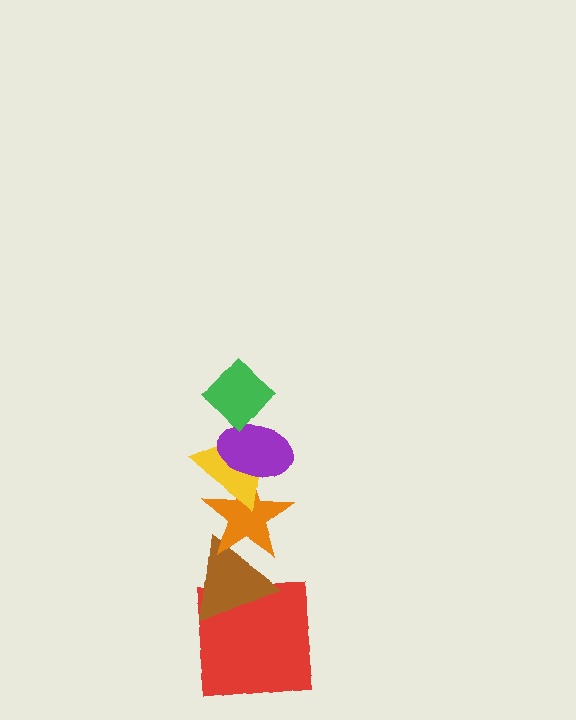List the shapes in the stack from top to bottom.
From top to bottom: the green diamond, the purple ellipse, the yellow triangle, the orange star, the brown triangle, the red square.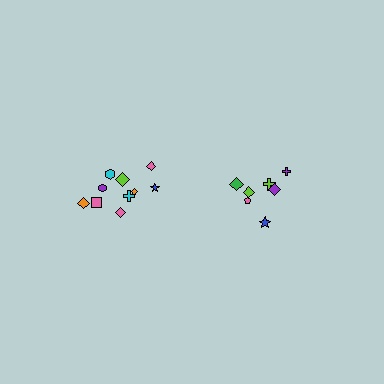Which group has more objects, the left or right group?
The left group.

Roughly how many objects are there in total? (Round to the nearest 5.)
Roughly 15 objects in total.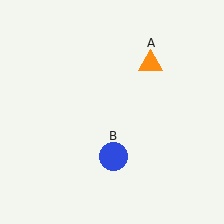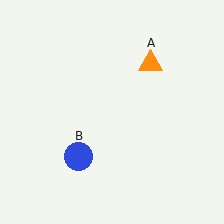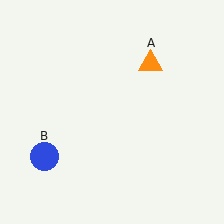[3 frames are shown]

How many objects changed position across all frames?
1 object changed position: blue circle (object B).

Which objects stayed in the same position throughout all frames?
Orange triangle (object A) remained stationary.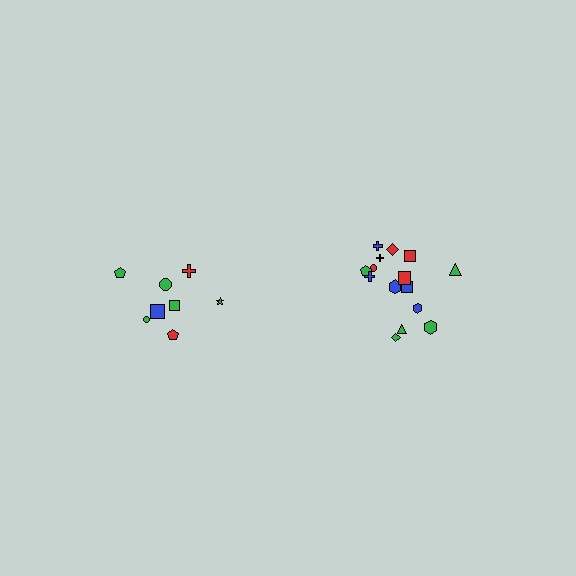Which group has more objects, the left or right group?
The right group.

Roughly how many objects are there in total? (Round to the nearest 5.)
Roughly 25 objects in total.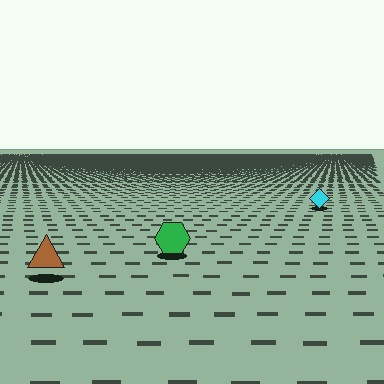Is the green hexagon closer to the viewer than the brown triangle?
No. The brown triangle is closer — you can tell from the texture gradient: the ground texture is coarser near it.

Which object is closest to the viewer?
The brown triangle is closest. The texture marks near it are larger and more spread out.